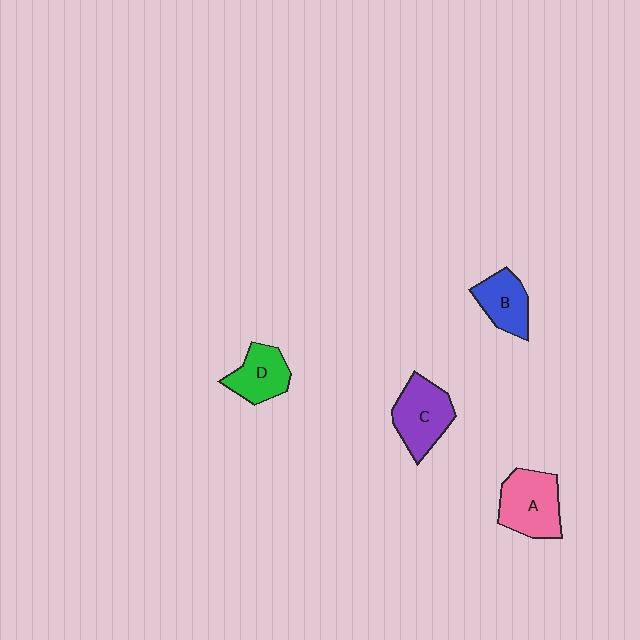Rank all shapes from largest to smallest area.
From largest to smallest: A (pink), C (purple), D (green), B (blue).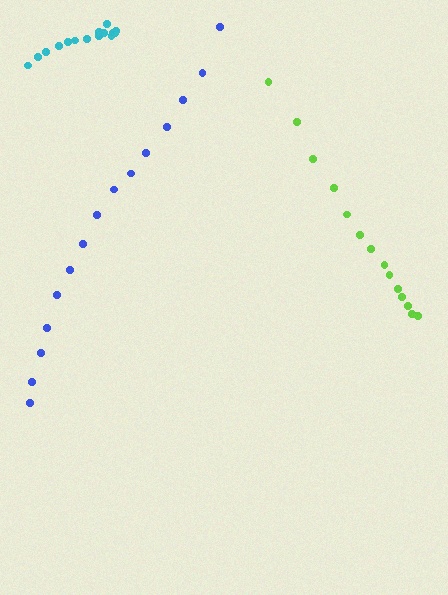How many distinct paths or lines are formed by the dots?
There are 3 distinct paths.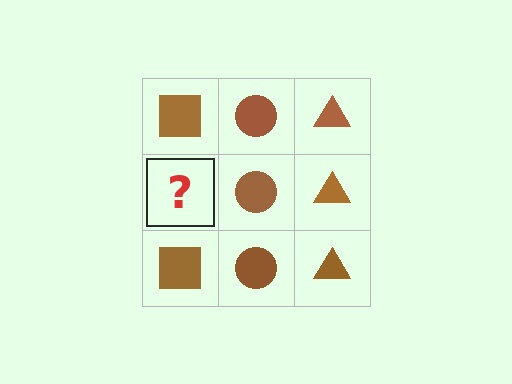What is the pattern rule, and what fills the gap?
The rule is that each column has a consistent shape. The gap should be filled with a brown square.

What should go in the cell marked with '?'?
The missing cell should contain a brown square.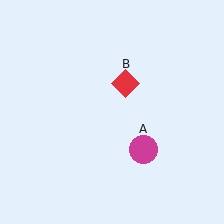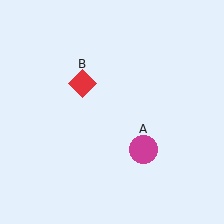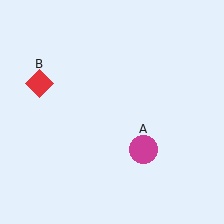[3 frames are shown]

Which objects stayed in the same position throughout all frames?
Magenta circle (object A) remained stationary.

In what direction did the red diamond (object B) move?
The red diamond (object B) moved left.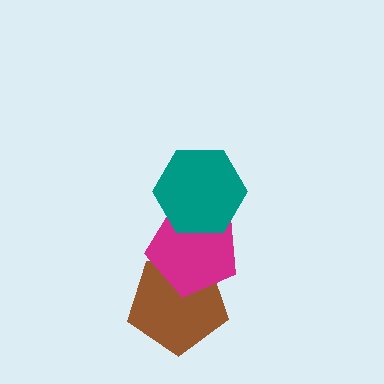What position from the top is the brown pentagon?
The brown pentagon is 3rd from the top.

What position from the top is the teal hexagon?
The teal hexagon is 1st from the top.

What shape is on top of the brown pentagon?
The magenta pentagon is on top of the brown pentagon.